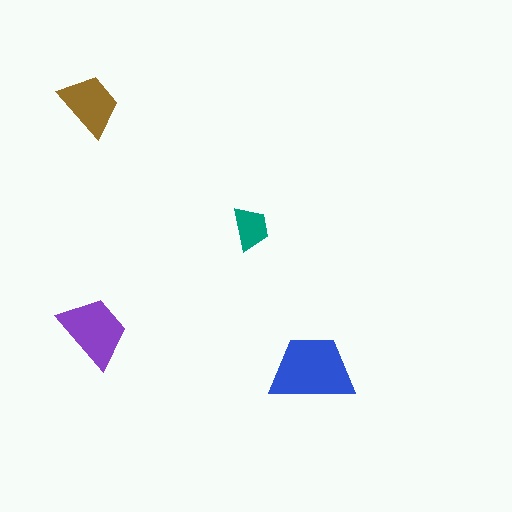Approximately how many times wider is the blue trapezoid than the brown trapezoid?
About 1.5 times wider.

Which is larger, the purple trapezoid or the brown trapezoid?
The purple one.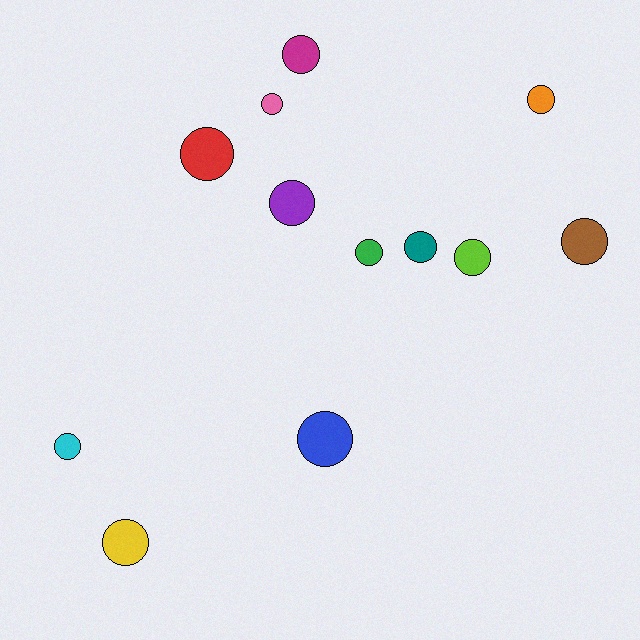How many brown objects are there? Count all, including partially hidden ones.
There is 1 brown object.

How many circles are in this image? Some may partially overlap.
There are 12 circles.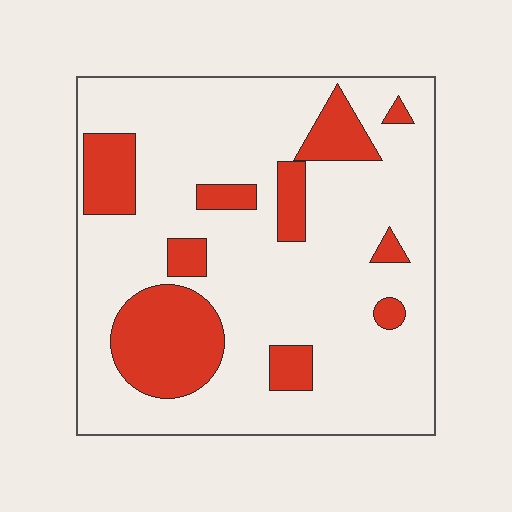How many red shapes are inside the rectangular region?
10.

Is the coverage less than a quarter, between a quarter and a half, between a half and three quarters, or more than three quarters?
Less than a quarter.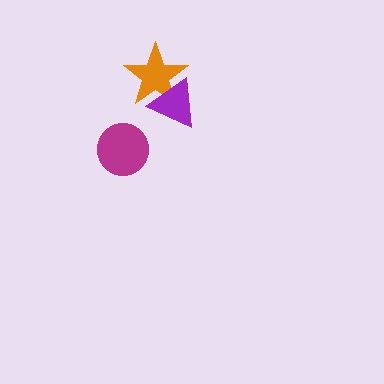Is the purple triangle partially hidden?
No, no other shape covers it.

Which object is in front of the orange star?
The purple triangle is in front of the orange star.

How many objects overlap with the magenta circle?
0 objects overlap with the magenta circle.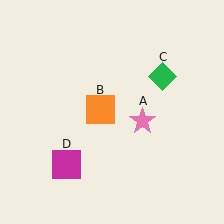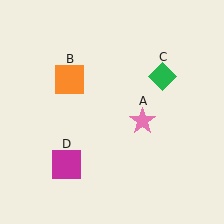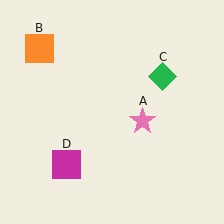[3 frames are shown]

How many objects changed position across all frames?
1 object changed position: orange square (object B).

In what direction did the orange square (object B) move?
The orange square (object B) moved up and to the left.